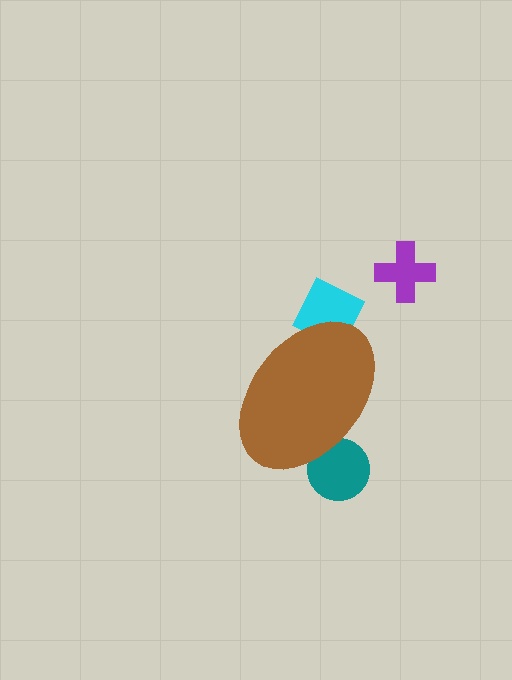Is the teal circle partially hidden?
Yes, the teal circle is partially hidden behind the brown ellipse.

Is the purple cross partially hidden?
No, the purple cross is fully visible.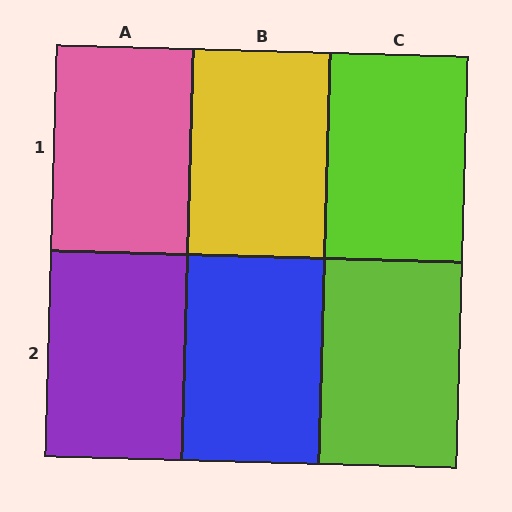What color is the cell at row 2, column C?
Lime.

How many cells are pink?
1 cell is pink.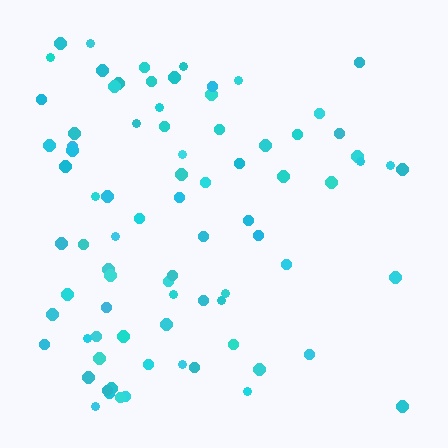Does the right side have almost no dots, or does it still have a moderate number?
Still a moderate number, just noticeably fewer than the left.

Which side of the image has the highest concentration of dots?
The left.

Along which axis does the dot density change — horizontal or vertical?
Horizontal.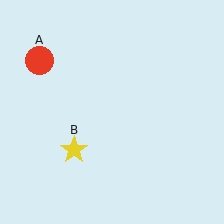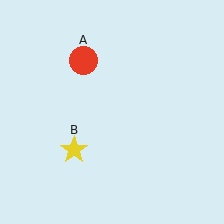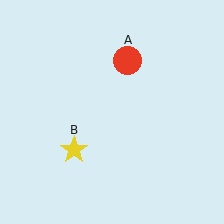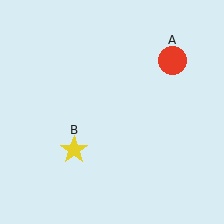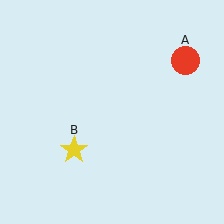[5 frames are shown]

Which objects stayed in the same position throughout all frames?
Yellow star (object B) remained stationary.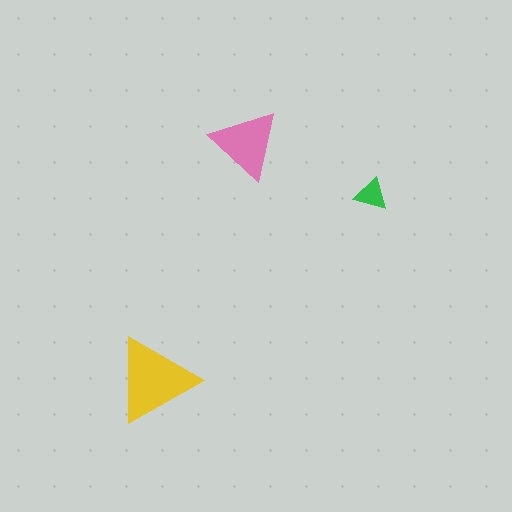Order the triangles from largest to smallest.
the yellow one, the pink one, the green one.